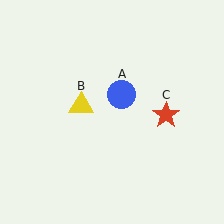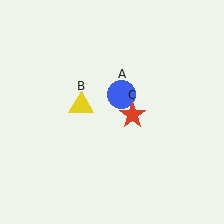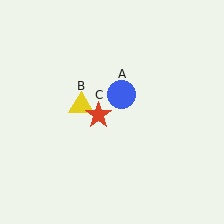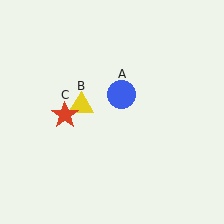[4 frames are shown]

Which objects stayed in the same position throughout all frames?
Blue circle (object A) and yellow triangle (object B) remained stationary.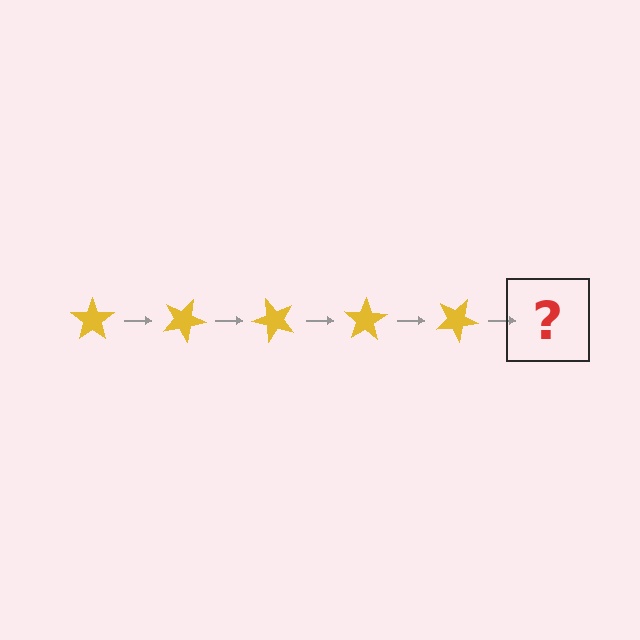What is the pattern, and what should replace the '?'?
The pattern is that the star rotates 25 degrees each step. The '?' should be a yellow star rotated 125 degrees.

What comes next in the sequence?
The next element should be a yellow star rotated 125 degrees.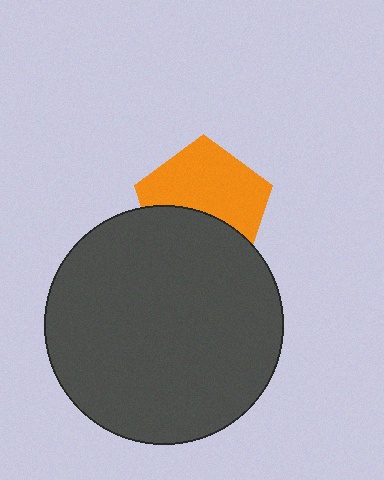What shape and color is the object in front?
The object in front is a dark gray circle.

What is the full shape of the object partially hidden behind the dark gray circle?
The partially hidden object is an orange pentagon.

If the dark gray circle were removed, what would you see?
You would see the complete orange pentagon.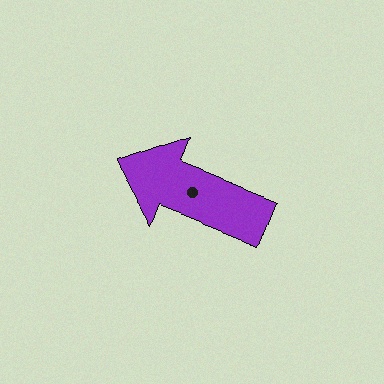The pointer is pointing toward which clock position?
Roughly 10 o'clock.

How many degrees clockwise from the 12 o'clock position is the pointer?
Approximately 291 degrees.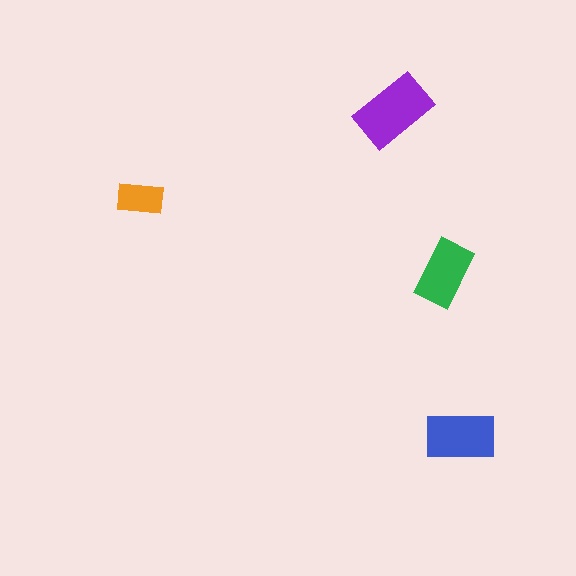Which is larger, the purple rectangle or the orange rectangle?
The purple one.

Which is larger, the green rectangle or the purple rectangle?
The purple one.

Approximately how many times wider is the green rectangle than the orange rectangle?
About 1.5 times wider.